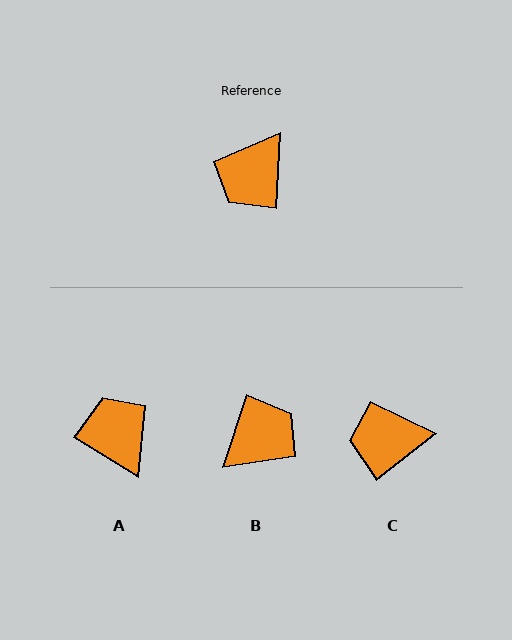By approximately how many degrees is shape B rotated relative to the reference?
Approximately 165 degrees counter-clockwise.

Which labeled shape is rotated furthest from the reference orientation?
B, about 165 degrees away.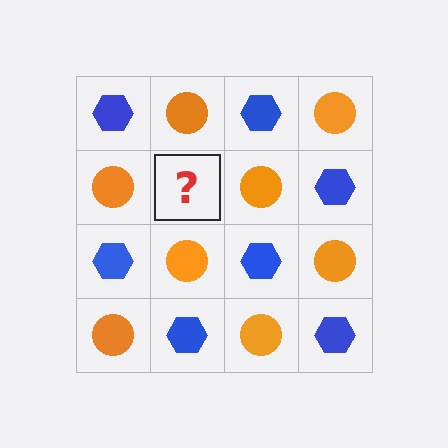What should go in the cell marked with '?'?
The missing cell should contain a blue hexagon.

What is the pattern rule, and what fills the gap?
The rule is that it alternates blue hexagon and orange circle in a checkerboard pattern. The gap should be filled with a blue hexagon.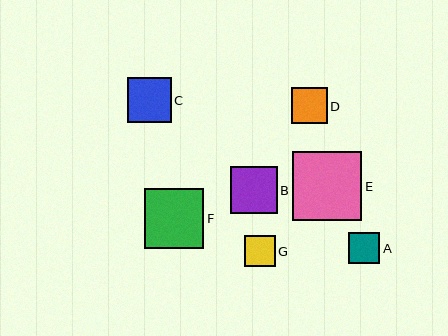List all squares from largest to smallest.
From largest to smallest: E, F, B, C, D, A, G.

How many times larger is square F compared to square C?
Square F is approximately 1.3 times the size of square C.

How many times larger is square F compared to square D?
Square F is approximately 1.7 times the size of square D.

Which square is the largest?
Square E is the largest with a size of approximately 69 pixels.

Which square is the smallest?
Square G is the smallest with a size of approximately 31 pixels.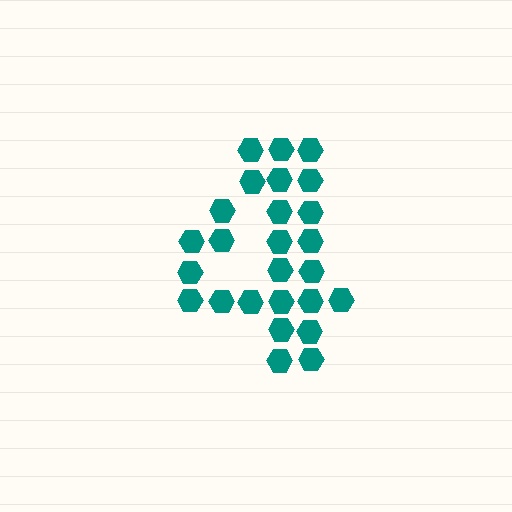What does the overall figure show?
The overall figure shows the digit 4.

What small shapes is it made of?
It is made of small hexagons.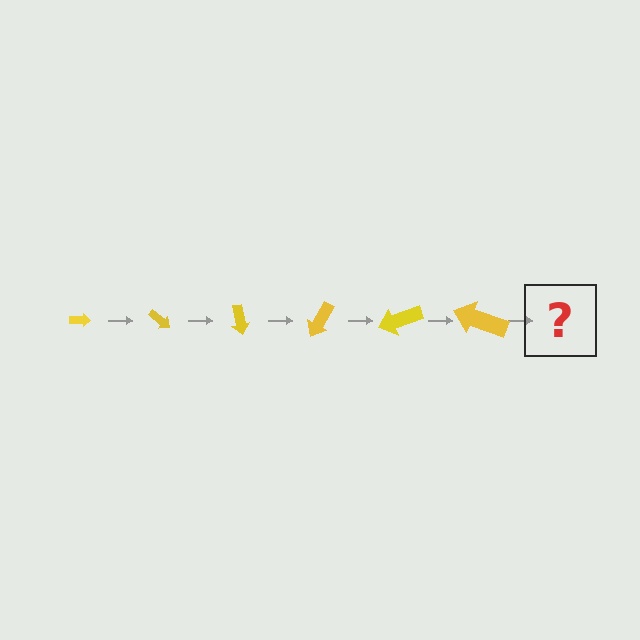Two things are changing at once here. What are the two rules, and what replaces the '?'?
The two rules are that the arrow grows larger each step and it rotates 40 degrees each step. The '?' should be an arrow, larger than the previous one and rotated 240 degrees from the start.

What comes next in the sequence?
The next element should be an arrow, larger than the previous one and rotated 240 degrees from the start.